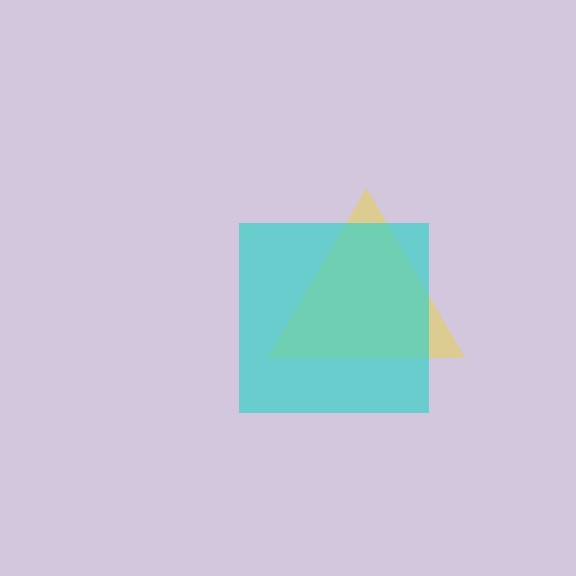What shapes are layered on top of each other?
The layered shapes are: a yellow triangle, a cyan square.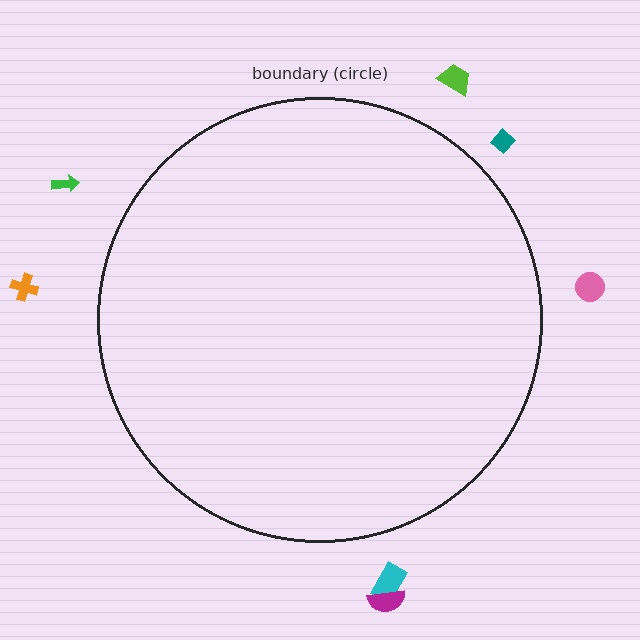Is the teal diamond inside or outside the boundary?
Outside.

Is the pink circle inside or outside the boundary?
Outside.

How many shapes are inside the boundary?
0 inside, 7 outside.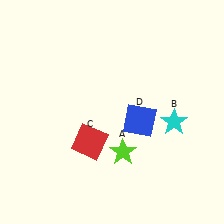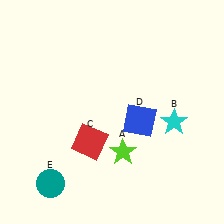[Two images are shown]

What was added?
A teal circle (E) was added in Image 2.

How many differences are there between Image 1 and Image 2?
There is 1 difference between the two images.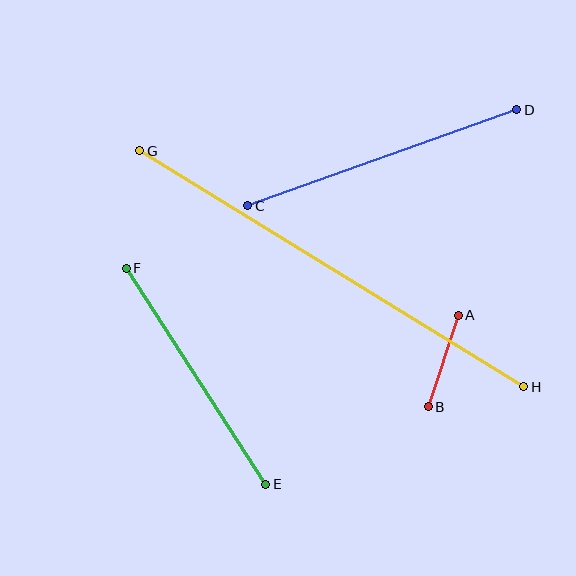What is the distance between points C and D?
The distance is approximately 286 pixels.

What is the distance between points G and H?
The distance is approximately 451 pixels.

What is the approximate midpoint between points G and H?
The midpoint is at approximately (332, 269) pixels.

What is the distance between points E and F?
The distance is approximately 257 pixels.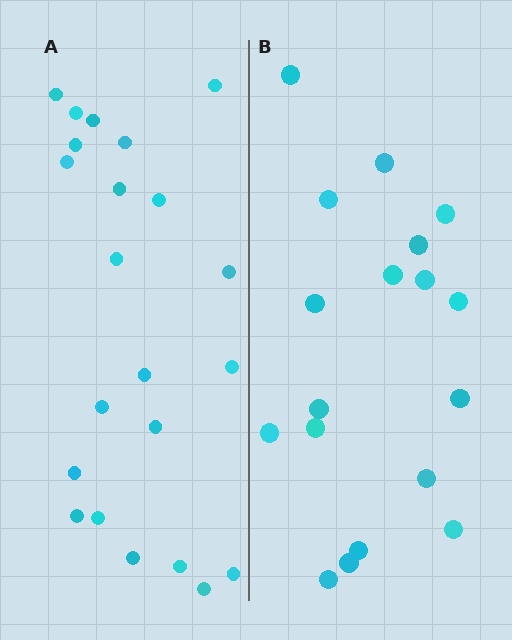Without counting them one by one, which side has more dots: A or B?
Region A (the left region) has more dots.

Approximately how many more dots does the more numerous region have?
Region A has about 4 more dots than region B.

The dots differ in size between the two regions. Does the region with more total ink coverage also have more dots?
No. Region B has more total ink coverage because its dots are larger, but region A actually contains more individual dots. Total area can be misleading — the number of items is what matters here.